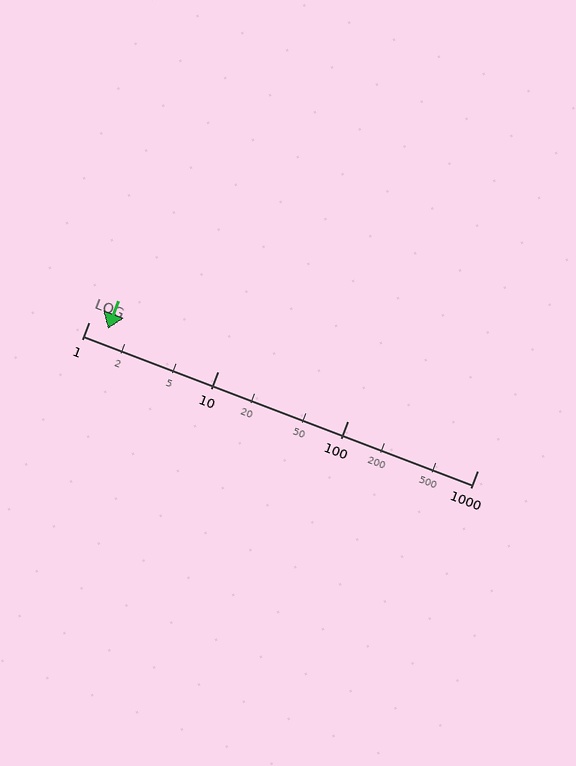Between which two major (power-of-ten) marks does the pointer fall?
The pointer is between 1 and 10.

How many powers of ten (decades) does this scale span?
The scale spans 3 decades, from 1 to 1000.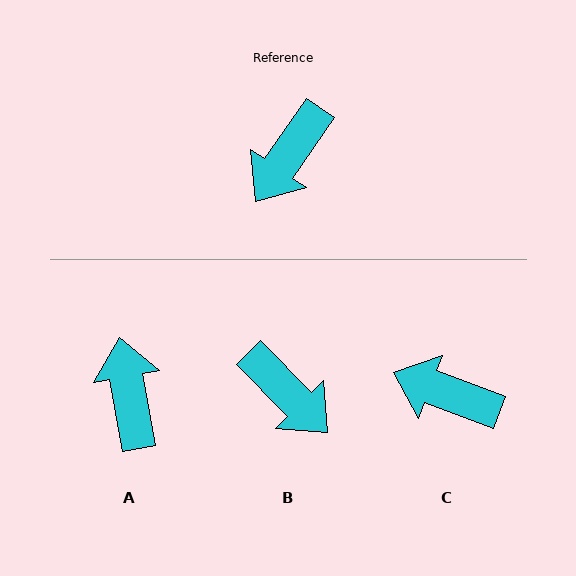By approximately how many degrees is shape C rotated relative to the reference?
Approximately 76 degrees clockwise.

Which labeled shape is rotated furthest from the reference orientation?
A, about 135 degrees away.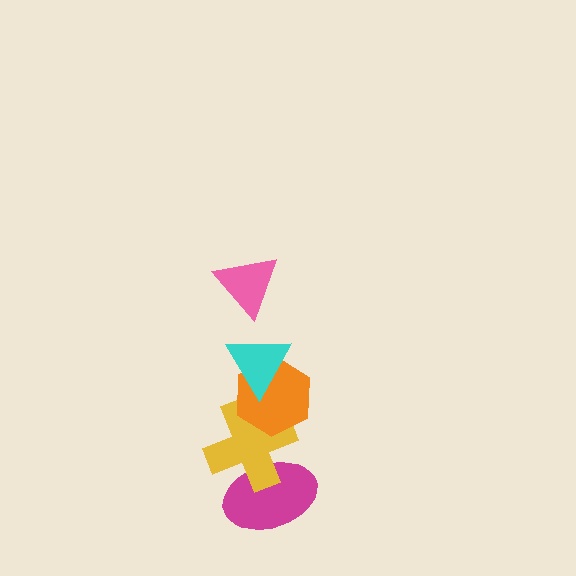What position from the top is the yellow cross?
The yellow cross is 4th from the top.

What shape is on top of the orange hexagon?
The cyan triangle is on top of the orange hexagon.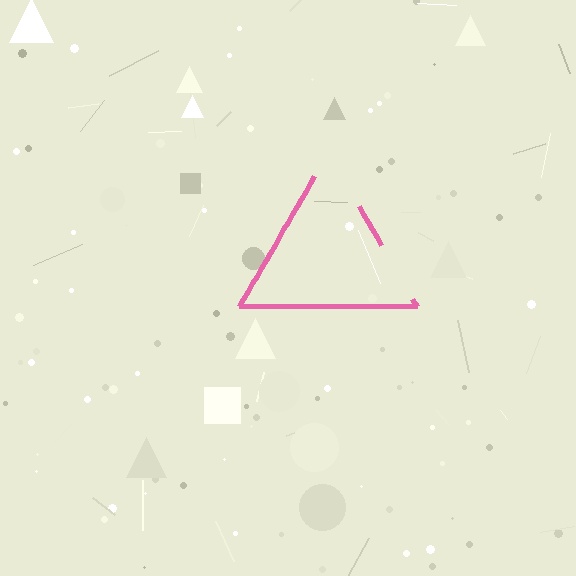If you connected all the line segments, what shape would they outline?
They would outline a triangle.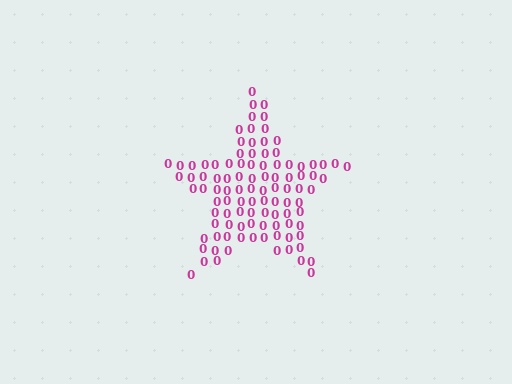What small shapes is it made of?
It is made of small digit 0's.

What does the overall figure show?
The overall figure shows a star.